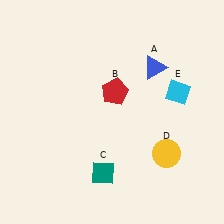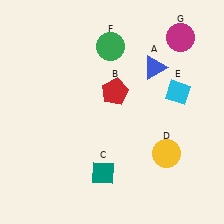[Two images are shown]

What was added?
A green circle (F), a magenta circle (G) were added in Image 2.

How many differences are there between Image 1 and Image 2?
There are 2 differences between the two images.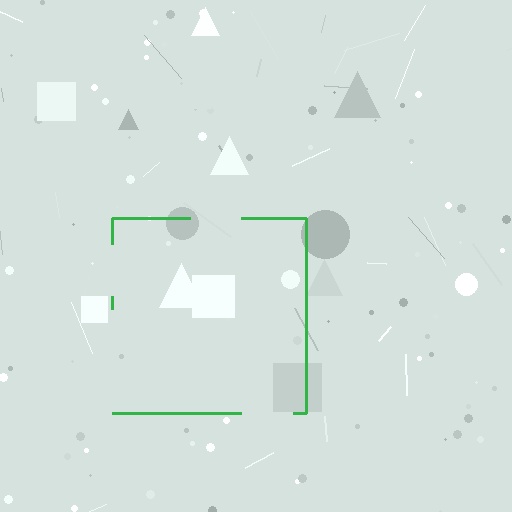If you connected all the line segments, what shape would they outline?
They would outline a square.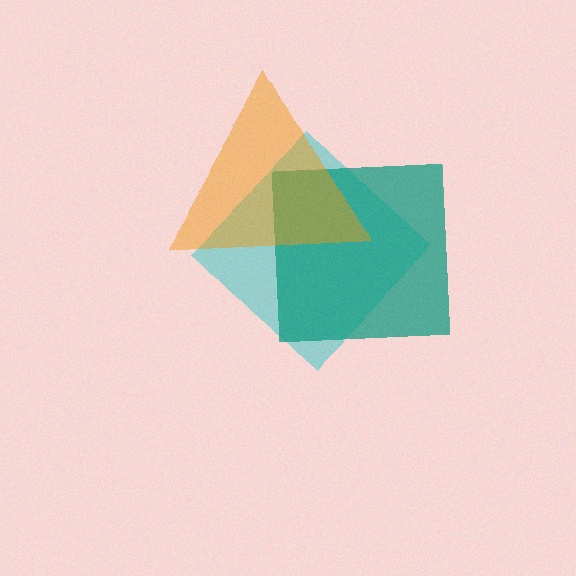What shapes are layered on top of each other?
The layered shapes are: a cyan diamond, a teal square, an orange triangle.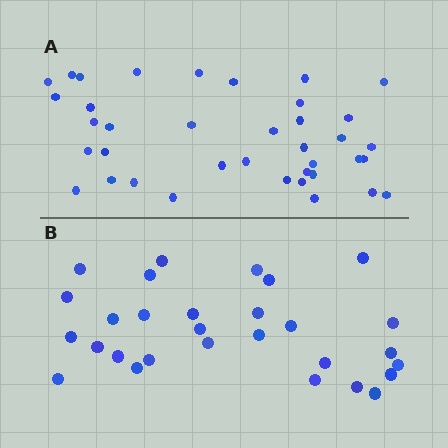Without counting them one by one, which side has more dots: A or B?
Region A (the top region) has more dots.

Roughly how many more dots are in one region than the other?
Region A has roughly 8 or so more dots than region B.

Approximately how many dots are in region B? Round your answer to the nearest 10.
About 30 dots. (The exact count is 29, which rounds to 30.)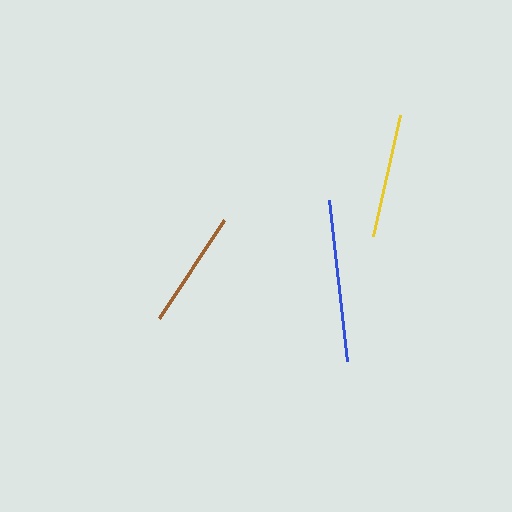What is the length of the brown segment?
The brown segment is approximately 117 pixels long.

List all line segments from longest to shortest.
From longest to shortest: blue, yellow, brown.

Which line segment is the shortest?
The brown line is the shortest at approximately 117 pixels.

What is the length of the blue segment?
The blue segment is approximately 162 pixels long.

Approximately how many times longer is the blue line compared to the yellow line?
The blue line is approximately 1.3 times the length of the yellow line.